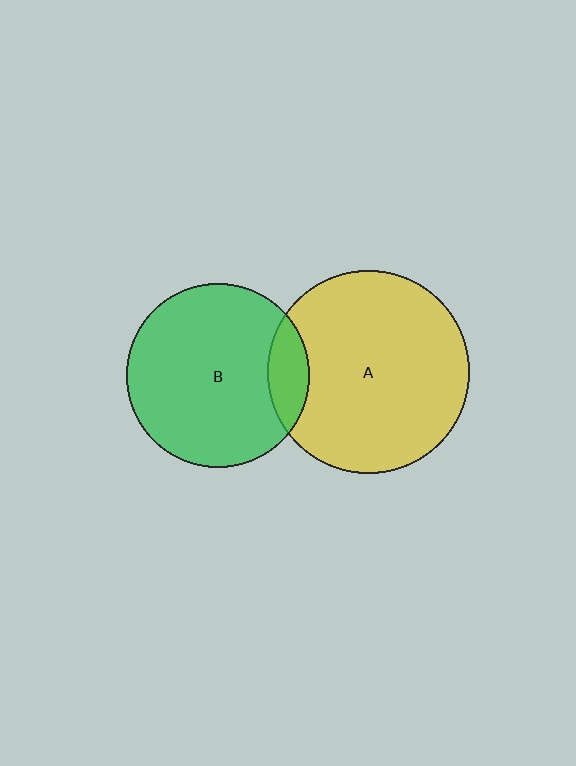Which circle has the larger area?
Circle A (yellow).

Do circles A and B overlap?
Yes.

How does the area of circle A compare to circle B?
Approximately 1.2 times.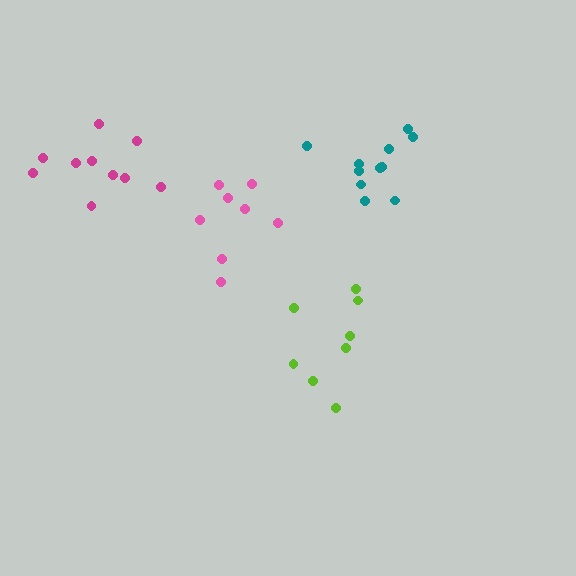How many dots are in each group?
Group 1: 8 dots, Group 2: 8 dots, Group 3: 10 dots, Group 4: 11 dots (37 total).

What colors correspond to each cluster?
The clusters are colored: pink, lime, magenta, teal.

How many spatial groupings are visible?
There are 4 spatial groupings.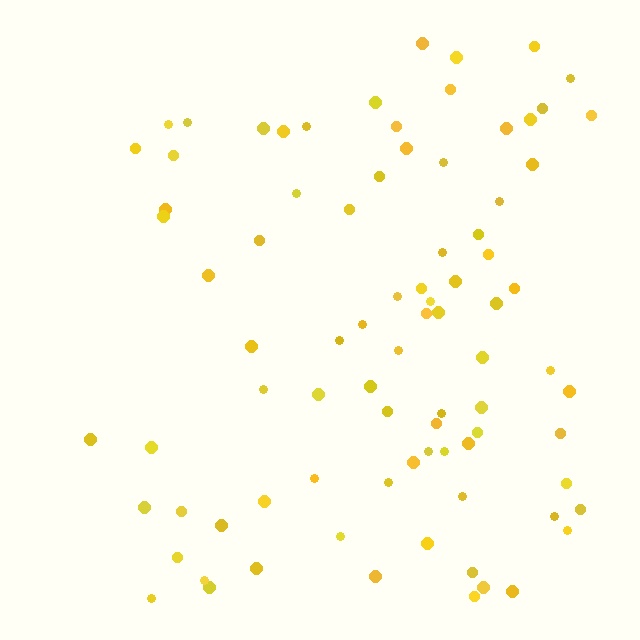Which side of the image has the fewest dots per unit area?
The left.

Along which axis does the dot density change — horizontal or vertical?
Horizontal.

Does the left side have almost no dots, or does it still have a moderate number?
Still a moderate number, just noticeably fewer than the right.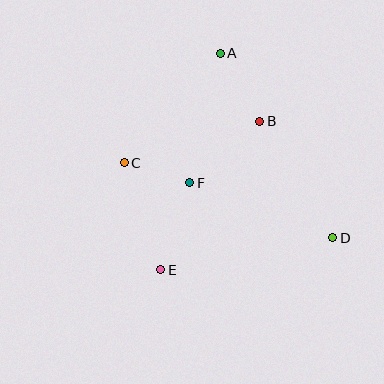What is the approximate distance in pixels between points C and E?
The distance between C and E is approximately 113 pixels.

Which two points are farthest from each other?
Points A and E are farthest from each other.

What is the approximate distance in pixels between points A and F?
The distance between A and F is approximately 133 pixels.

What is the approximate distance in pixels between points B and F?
The distance between B and F is approximately 93 pixels.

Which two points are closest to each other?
Points C and F are closest to each other.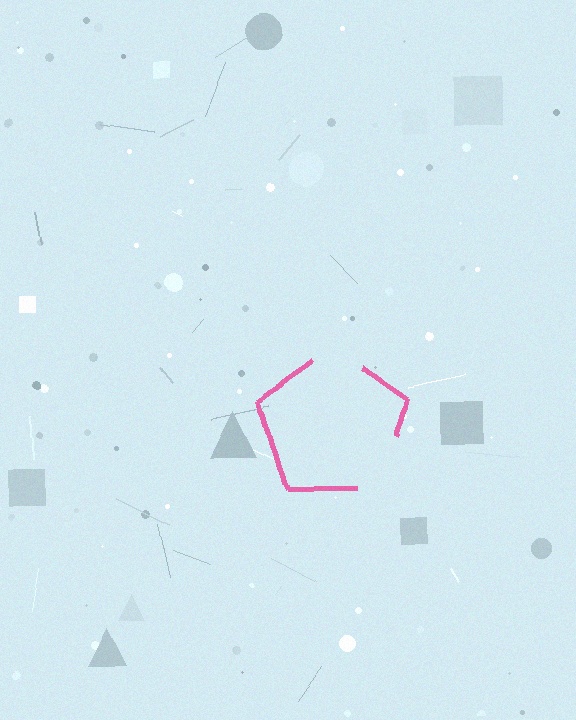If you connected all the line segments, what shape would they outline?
They would outline a pentagon.